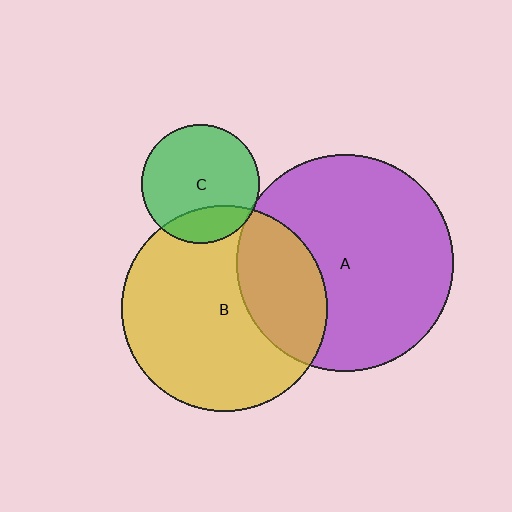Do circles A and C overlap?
Yes.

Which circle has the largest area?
Circle A (purple).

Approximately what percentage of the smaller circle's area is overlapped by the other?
Approximately 5%.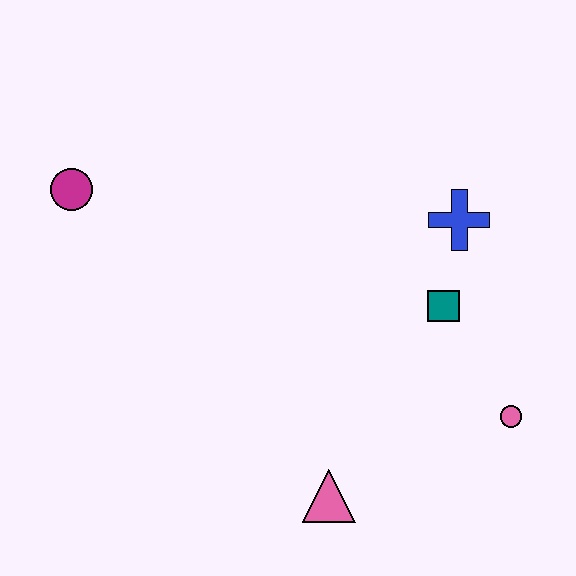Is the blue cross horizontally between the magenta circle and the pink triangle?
No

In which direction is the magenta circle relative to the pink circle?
The magenta circle is to the left of the pink circle.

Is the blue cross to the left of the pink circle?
Yes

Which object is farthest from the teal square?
The magenta circle is farthest from the teal square.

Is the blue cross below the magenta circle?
Yes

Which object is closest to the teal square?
The blue cross is closest to the teal square.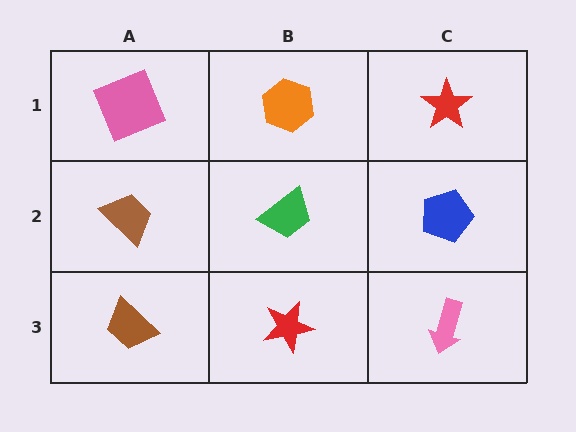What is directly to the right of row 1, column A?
An orange hexagon.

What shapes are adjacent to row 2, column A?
A pink square (row 1, column A), a brown trapezoid (row 3, column A), a green trapezoid (row 2, column B).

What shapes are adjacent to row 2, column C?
A red star (row 1, column C), a pink arrow (row 3, column C), a green trapezoid (row 2, column B).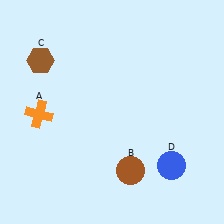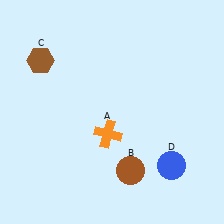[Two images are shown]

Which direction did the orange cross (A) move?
The orange cross (A) moved right.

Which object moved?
The orange cross (A) moved right.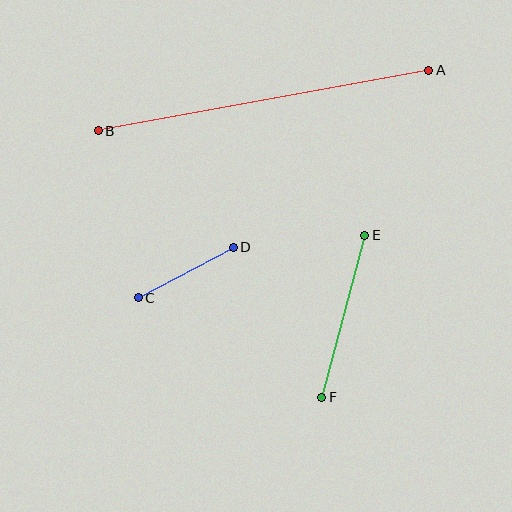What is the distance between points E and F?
The distance is approximately 167 pixels.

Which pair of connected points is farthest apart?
Points A and B are farthest apart.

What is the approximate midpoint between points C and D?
The midpoint is at approximately (186, 272) pixels.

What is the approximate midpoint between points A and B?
The midpoint is at approximately (263, 100) pixels.